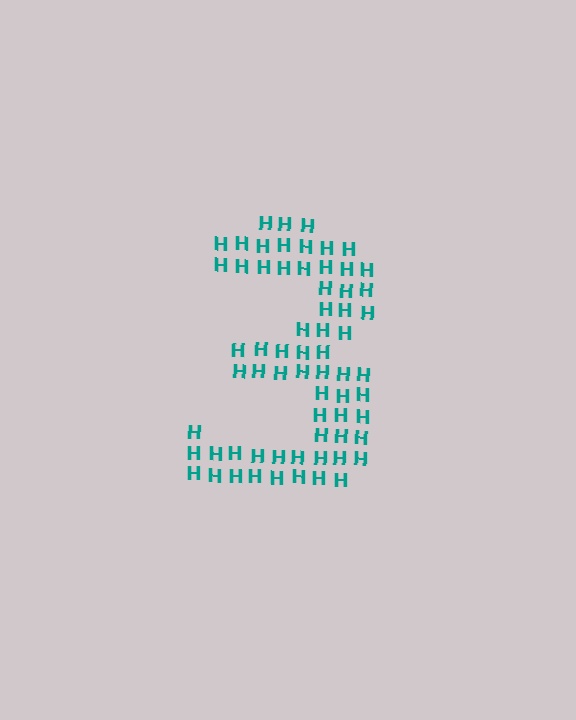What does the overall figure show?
The overall figure shows the digit 3.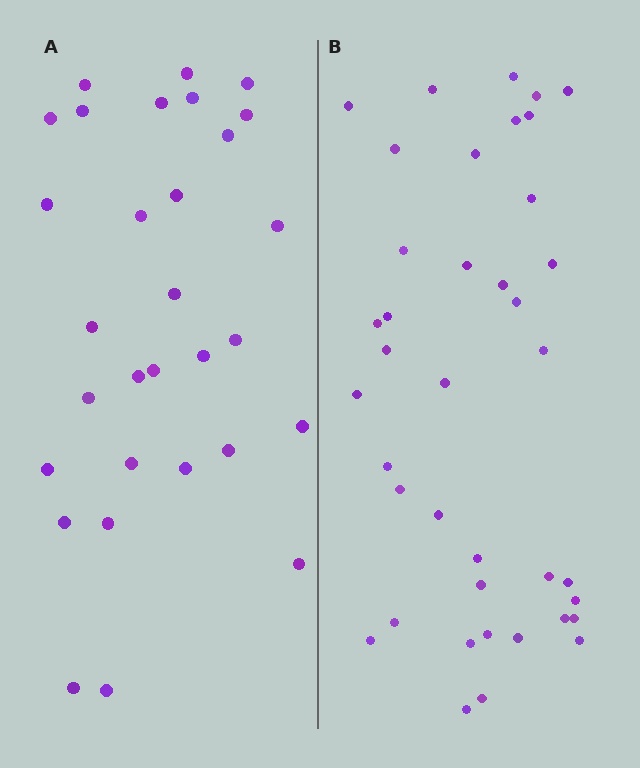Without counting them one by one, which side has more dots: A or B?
Region B (the right region) has more dots.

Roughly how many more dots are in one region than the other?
Region B has roughly 8 or so more dots than region A.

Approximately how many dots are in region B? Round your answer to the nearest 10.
About 40 dots. (The exact count is 39, which rounds to 40.)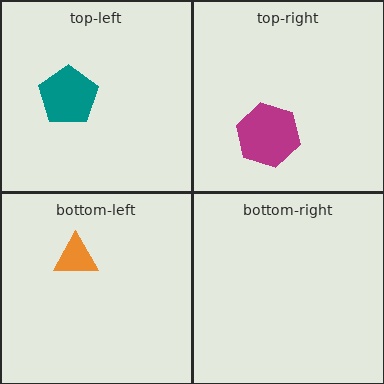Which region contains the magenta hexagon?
The top-right region.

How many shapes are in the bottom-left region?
1.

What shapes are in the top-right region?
The magenta hexagon.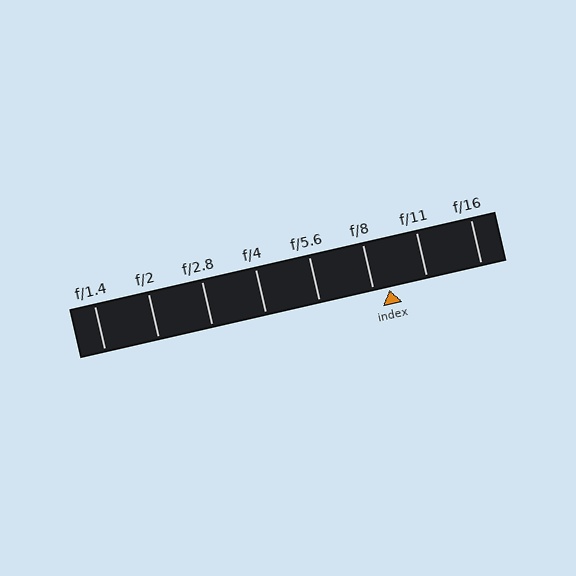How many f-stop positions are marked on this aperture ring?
There are 8 f-stop positions marked.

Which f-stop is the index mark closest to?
The index mark is closest to f/8.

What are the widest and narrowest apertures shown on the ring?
The widest aperture shown is f/1.4 and the narrowest is f/16.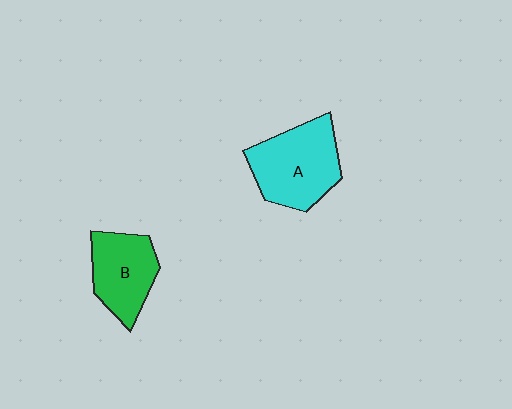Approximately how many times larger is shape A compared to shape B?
Approximately 1.3 times.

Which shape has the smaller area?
Shape B (green).